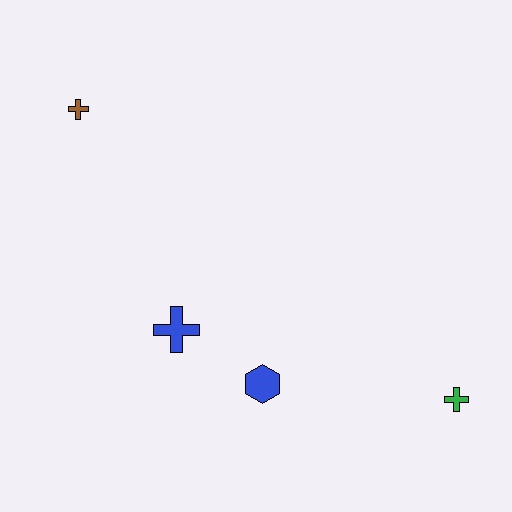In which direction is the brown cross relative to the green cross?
The brown cross is to the left of the green cross.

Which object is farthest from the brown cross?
The green cross is farthest from the brown cross.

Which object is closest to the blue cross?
The blue hexagon is closest to the blue cross.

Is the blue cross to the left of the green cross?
Yes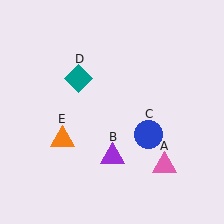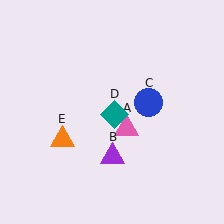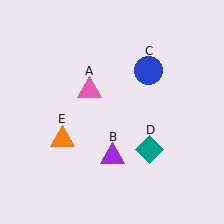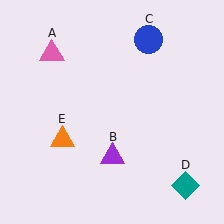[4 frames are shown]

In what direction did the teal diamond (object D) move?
The teal diamond (object D) moved down and to the right.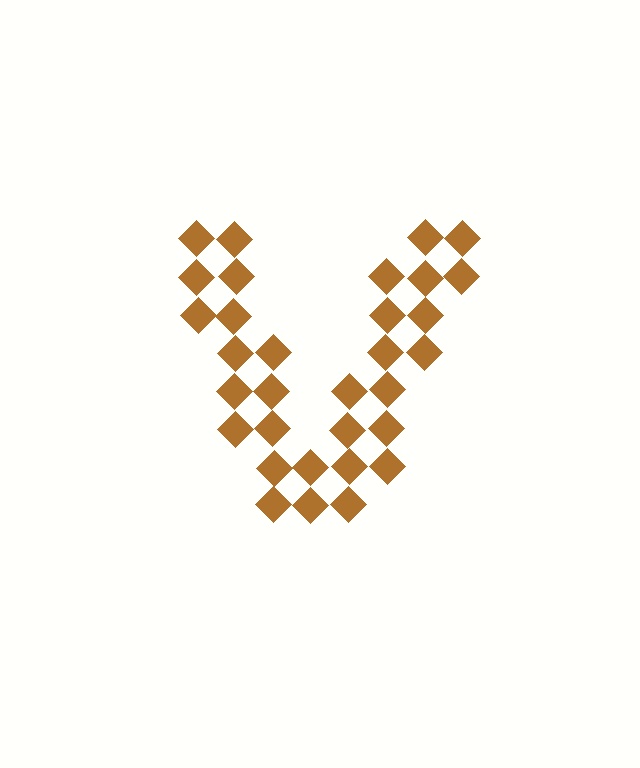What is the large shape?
The large shape is the letter V.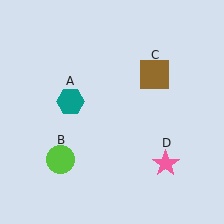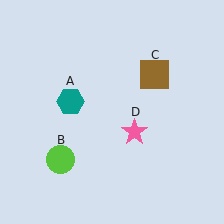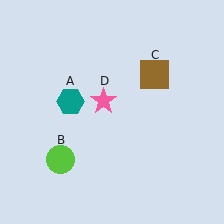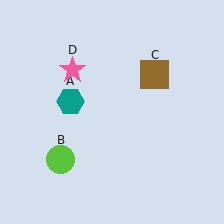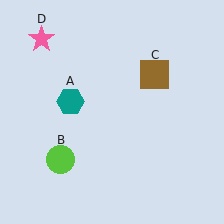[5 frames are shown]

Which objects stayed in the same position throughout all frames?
Teal hexagon (object A) and lime circle (object B) and brown square (object C) remained stationary.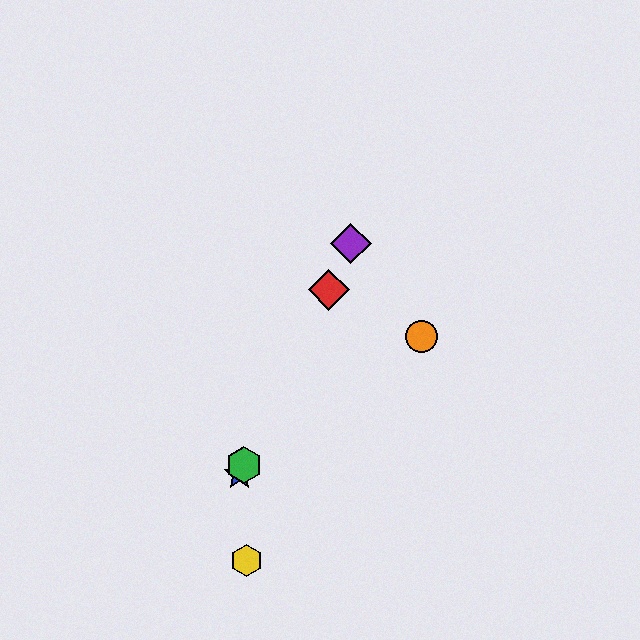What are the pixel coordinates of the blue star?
The blue star is at (239, 474).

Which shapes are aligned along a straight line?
The red diamond, the blue star, the green hexagon, the purple diamond are aligned along a straight line.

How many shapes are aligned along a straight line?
4 shapes (the red diamond, the blue star, the green hexagon, the purple diamond) are aligned along a straight line.